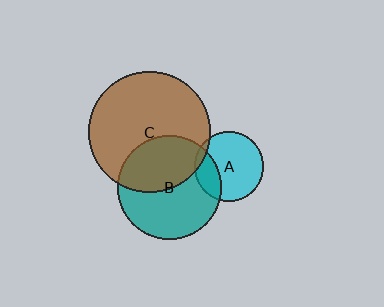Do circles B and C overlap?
Yes.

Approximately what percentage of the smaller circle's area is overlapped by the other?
Approximately 45%.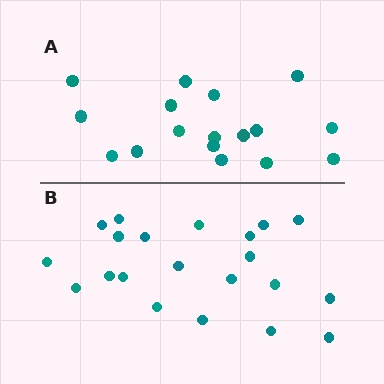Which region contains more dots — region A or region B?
Region B (the bottom region) has more dots.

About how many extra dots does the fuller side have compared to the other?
Region B has about 4 more dots than region A.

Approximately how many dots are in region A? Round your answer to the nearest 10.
About 20 dots. (The exact count is 17, which rounds to 20.)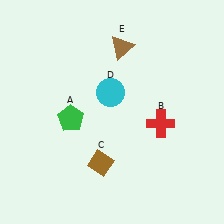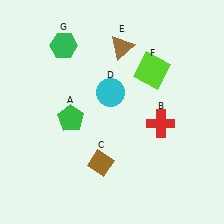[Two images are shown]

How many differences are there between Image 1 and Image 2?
There are 2 differences between the two images.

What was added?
A lime square (F), a green hexagon (G) were added in Image 2.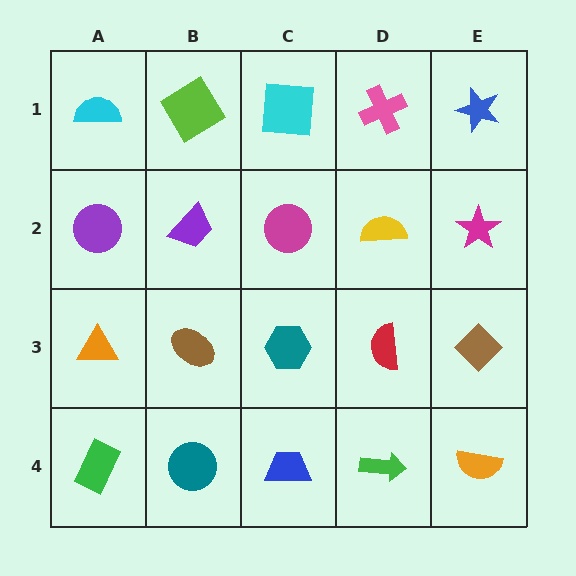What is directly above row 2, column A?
A cyan semicircle.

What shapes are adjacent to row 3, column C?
A magenta circle (row 2, column C), a blue trapezoid (row 4, column C), a brown ellipse (row 3, column B), a red semicircle (row 3, column D).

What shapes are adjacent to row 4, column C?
A teal hexagon (row 3, column C), a teal circle (row 4, column B), a green arrow (row 4, column D).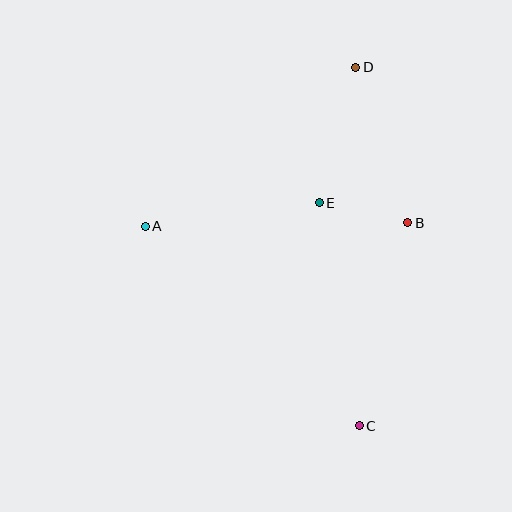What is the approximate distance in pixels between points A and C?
The distance between A and C is approximately 292 pixels.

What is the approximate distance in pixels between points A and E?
The distance between A and E is approximately 176 pixels.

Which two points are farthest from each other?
Points C and D are farthest from each other.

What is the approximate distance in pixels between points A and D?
The distance between A and D is approximately 264 pixels.